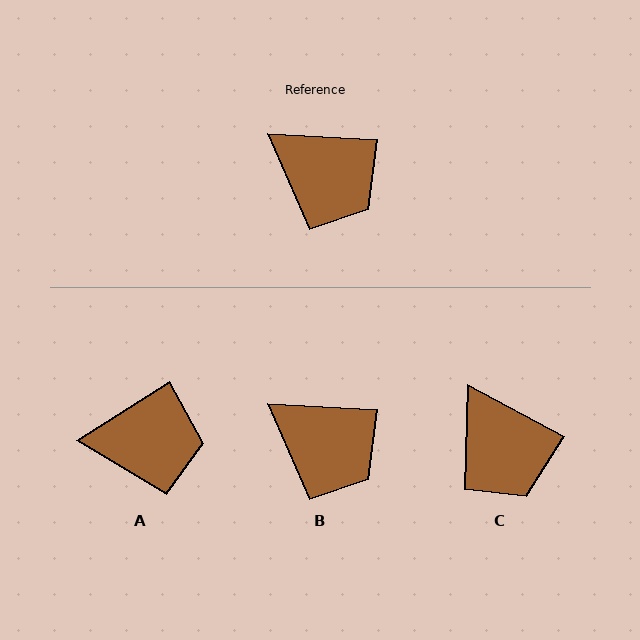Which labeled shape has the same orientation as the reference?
B.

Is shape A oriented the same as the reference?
No, it is off by about 36 degrees.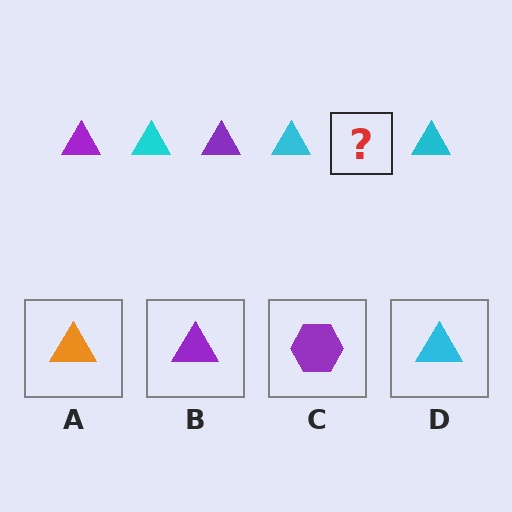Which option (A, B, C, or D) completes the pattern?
B.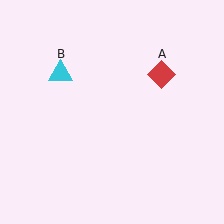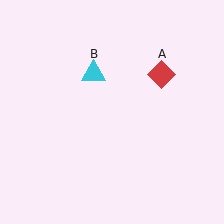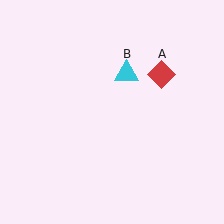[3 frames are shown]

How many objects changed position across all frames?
1 object changed position: cyan triangle (object B).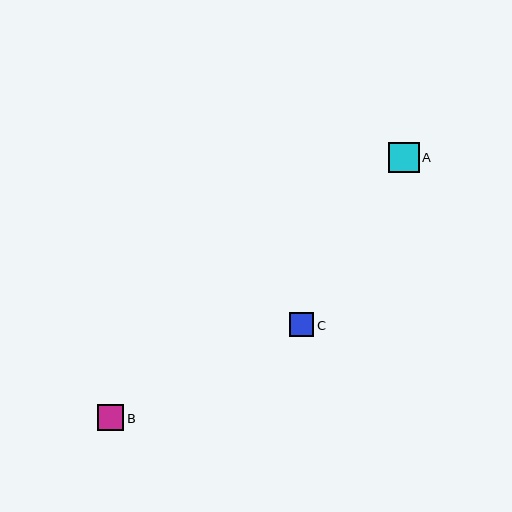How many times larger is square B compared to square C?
Square B is approximately 1.1 times the size of square C.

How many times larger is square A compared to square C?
Square A is approximately 1.3 times the size of square C.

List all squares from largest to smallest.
From largest to smallest: A, B, C.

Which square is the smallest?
Square C is the smallest with a size of approximately 24 pixels.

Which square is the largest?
Square A is the largest with a size of approximately 30 pixels.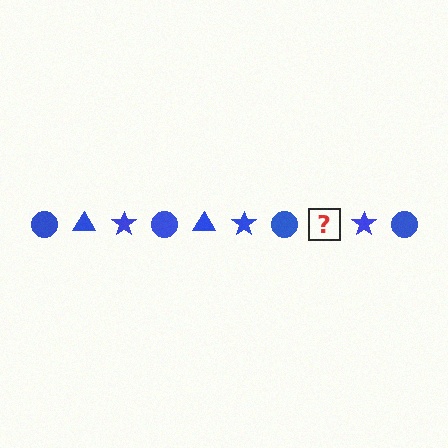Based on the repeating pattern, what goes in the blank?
The blank should be a blue triangle.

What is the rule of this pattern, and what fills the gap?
The rule is that the pattern cycles through circle, triangle, star shapes in blue. The gap should be filled with a blue triangle.